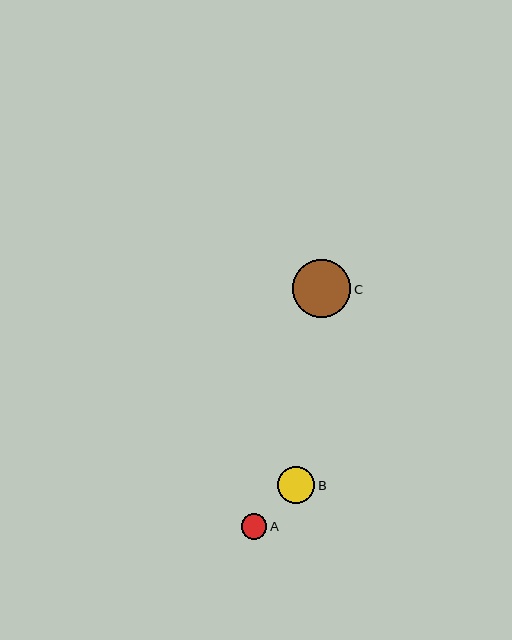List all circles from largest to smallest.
From largest to smallest: C, B, A.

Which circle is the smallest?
Circle A is the smallest with a size of approximately 25 pixels.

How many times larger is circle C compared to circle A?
Circle C is approximately 2.3 times the size of circle A.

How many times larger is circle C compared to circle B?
Circle C is approximately 1.6 times the size of circle B.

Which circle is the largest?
Circle C is the largest with a size of approximately 58 pixels.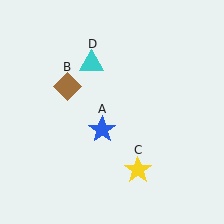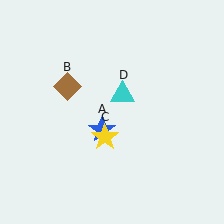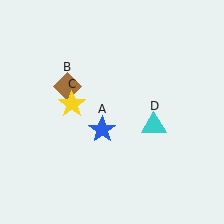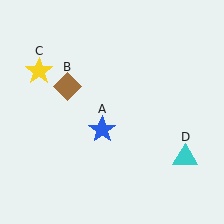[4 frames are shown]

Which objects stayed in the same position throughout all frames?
Blue star (object A) and brown diamond (object B) remained stationary.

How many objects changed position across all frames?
2 objects changed position: yellow star (object C), cyan triangle (object D).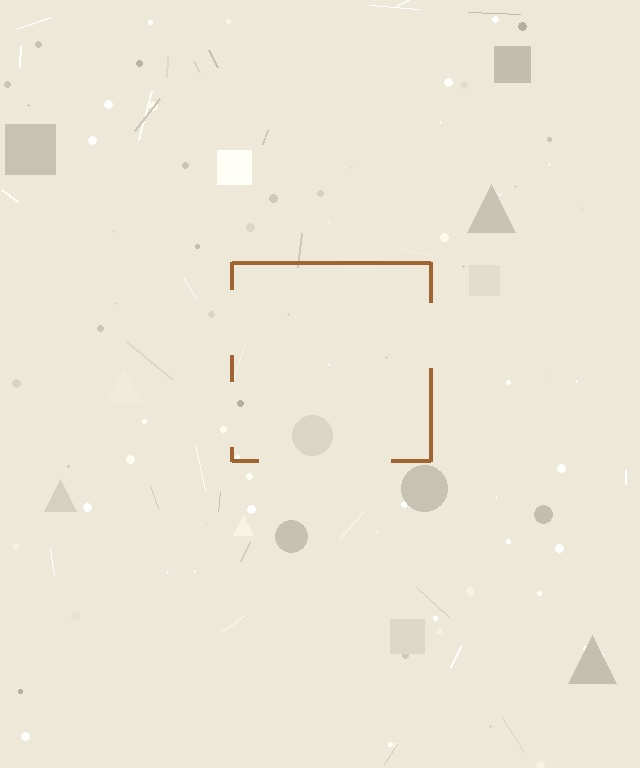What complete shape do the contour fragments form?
The contour fragments form a square.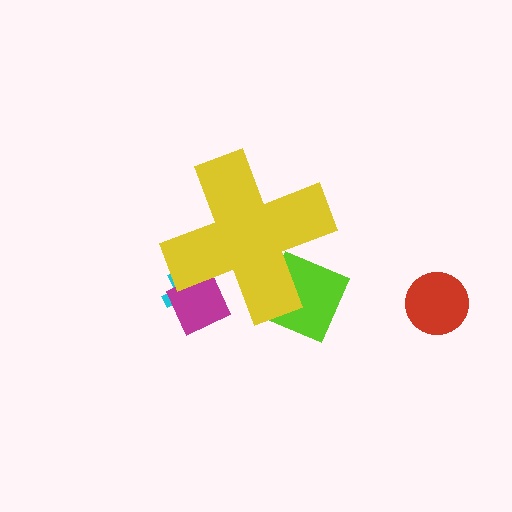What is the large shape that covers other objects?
A yellow cross.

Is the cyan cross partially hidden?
Yes, the cyan cross is partially hidden behind the yellow cross.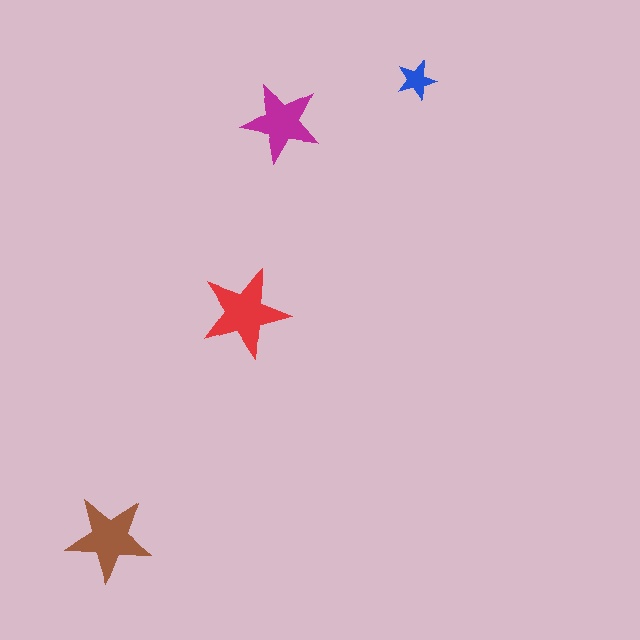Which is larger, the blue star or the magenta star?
The magenta one.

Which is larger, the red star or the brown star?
The red one.